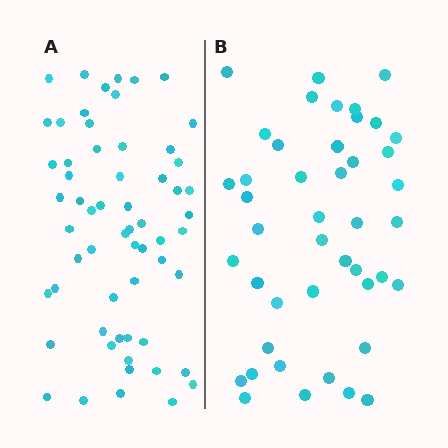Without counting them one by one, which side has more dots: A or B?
Region A (the left region) has more dots.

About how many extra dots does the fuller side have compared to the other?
Region A has approximately 15 more dots than region B.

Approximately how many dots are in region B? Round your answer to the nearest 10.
About 40 dots. (The exact count is 44, which rounds to 40.)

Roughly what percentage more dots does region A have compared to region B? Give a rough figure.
About 35% more.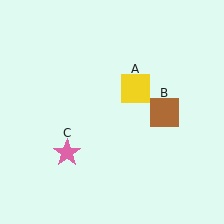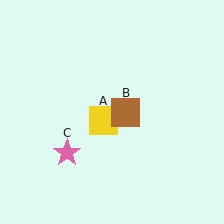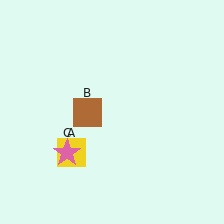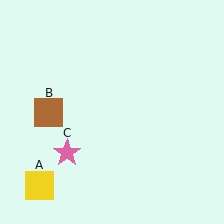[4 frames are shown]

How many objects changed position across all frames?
2 objects changed position: yellow square (object A), brown square (object B).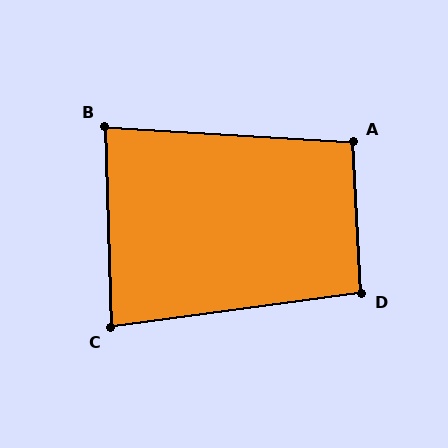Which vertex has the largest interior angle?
A, at approximately 96 degrees.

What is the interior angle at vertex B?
Approximately 85 degrees (acute).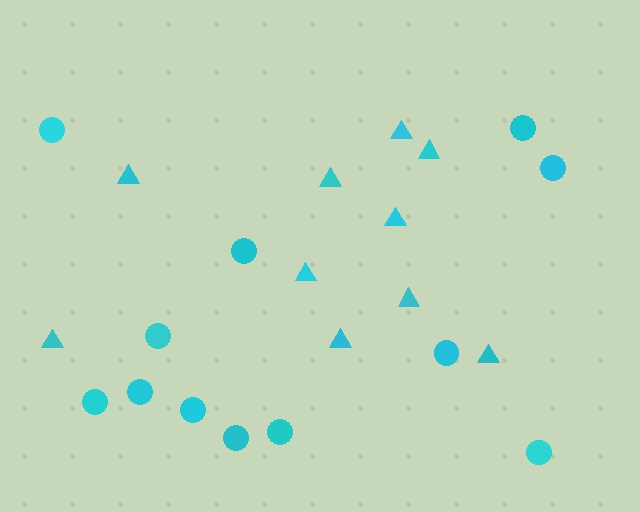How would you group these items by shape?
There are 2 groups: one group of triangles (10) and one group of circles (12).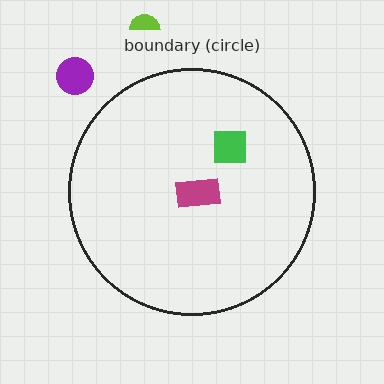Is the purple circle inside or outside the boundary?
Outside.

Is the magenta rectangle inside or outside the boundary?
Inside.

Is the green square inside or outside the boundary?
Inside.